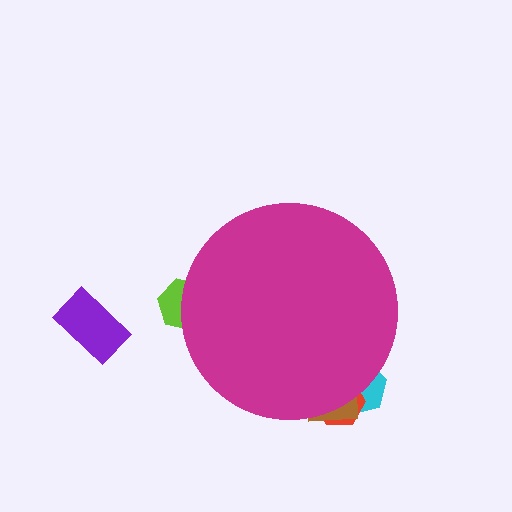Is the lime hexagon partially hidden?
Yes, the lime hexagon is partially hidden behind the magenta circle.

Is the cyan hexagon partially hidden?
Yes, the cyan hexagon is partially hidden behind the magenta circle.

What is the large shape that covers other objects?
A magenta circle.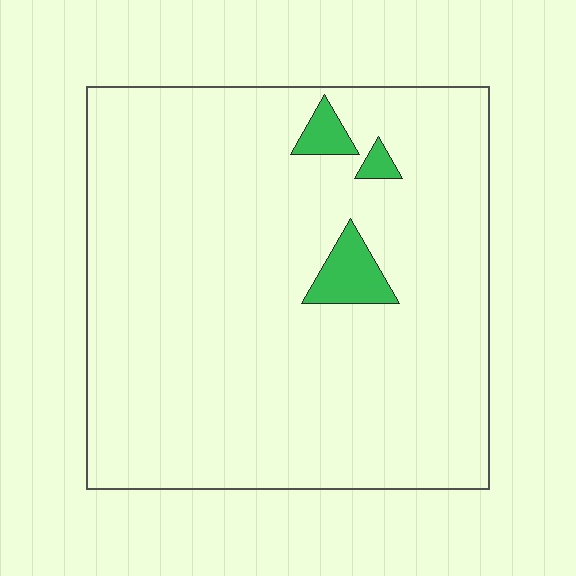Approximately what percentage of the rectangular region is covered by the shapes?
Approximately 5%.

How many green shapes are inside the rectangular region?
3.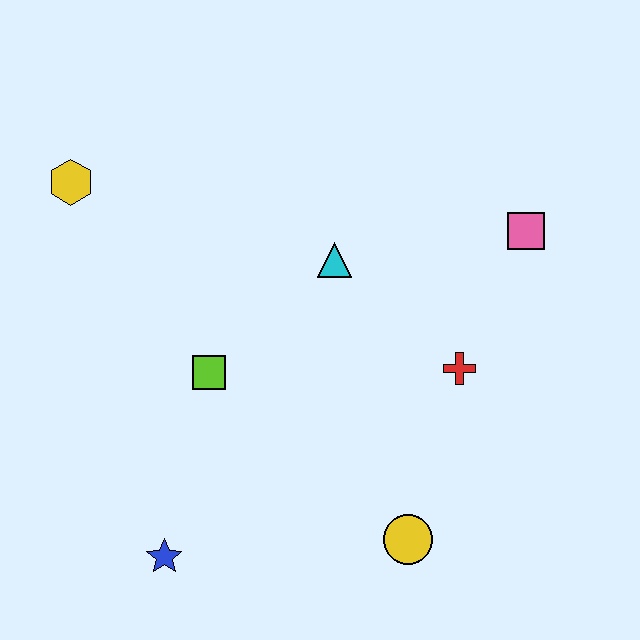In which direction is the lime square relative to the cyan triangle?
The lime square is to the left of the cyan triangle.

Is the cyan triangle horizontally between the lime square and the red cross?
Yes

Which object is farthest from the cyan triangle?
The blue star is farthest from the cyan triangle.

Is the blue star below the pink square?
Yes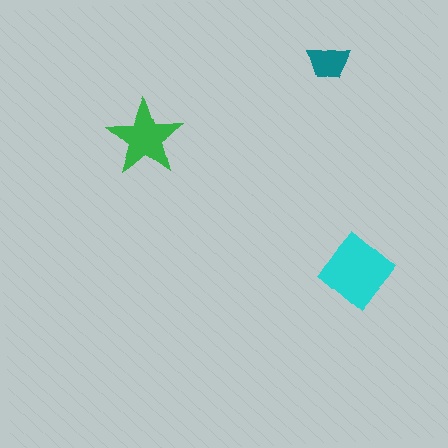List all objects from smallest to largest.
The teal trapezoid, the green star, the cyan diamond.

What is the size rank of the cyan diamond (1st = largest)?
1st.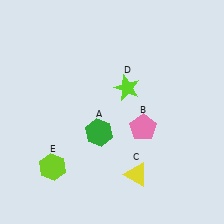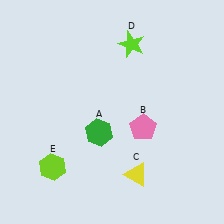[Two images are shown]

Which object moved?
The lime star (D) moved up.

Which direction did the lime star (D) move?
The lime star (D) moved up.